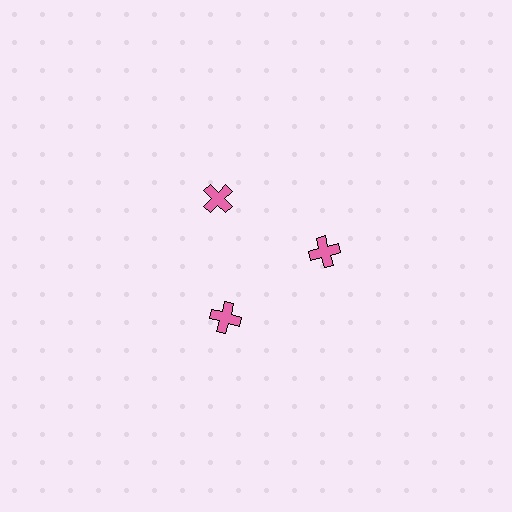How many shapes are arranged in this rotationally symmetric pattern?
There are 3 shapes, arranged in 3 groups of 1.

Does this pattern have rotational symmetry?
Yes, this pattern has 3-fold rotational symmetry. It looks the same after rotating 120 degrees around the center.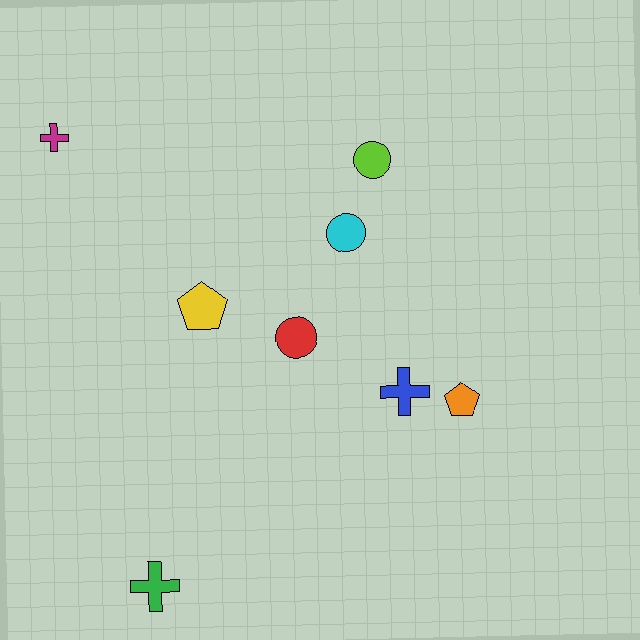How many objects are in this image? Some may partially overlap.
There are 8 objects.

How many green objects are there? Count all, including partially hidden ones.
There is 1 green object.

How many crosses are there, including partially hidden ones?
There are 3 crosses.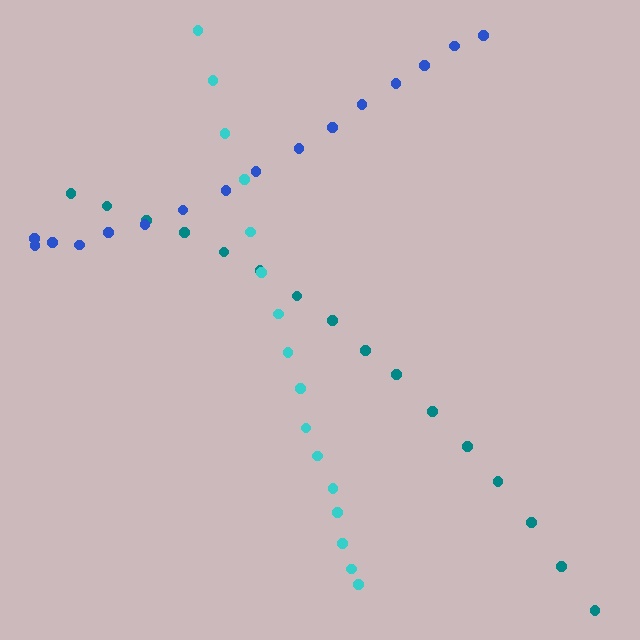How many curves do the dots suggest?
There are 3 distinct paths.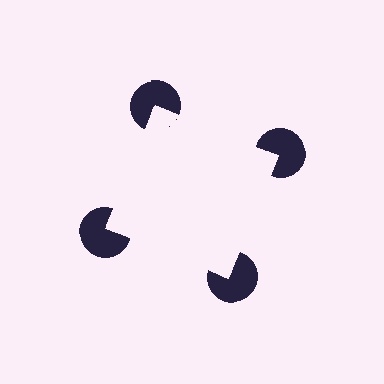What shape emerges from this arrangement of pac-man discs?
An illusory square — its edges are inferred from the aligned wedge cuts in the pac-man discs, not physically drawn.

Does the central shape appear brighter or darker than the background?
It typically appears slightly brighter than the background, even though no actual brightness change is drawn.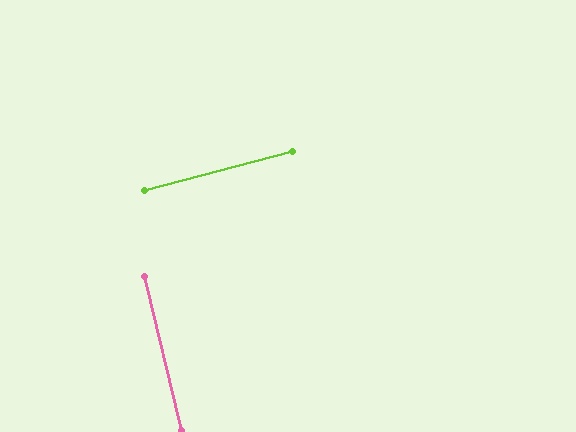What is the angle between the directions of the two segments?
Approximately 89 degrees.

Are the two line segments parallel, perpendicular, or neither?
Perpendicular — they meet at approximately 89°.